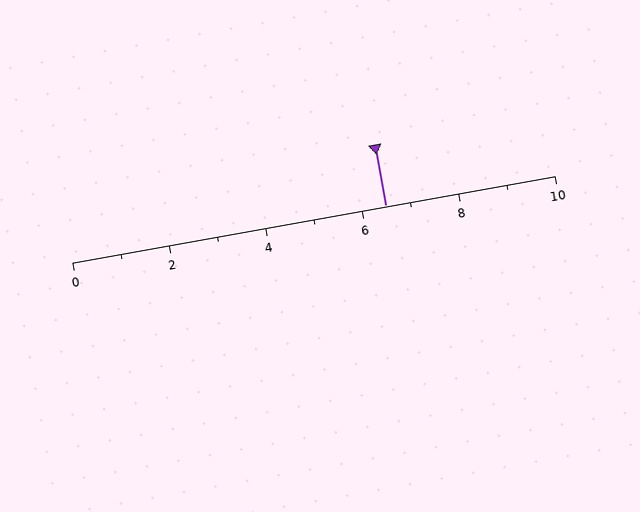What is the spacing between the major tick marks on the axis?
The major ticks are spaced 2 apart.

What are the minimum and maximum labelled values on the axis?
The axis runs from 0 to 10.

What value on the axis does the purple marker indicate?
The marker indicates approximately 6.5.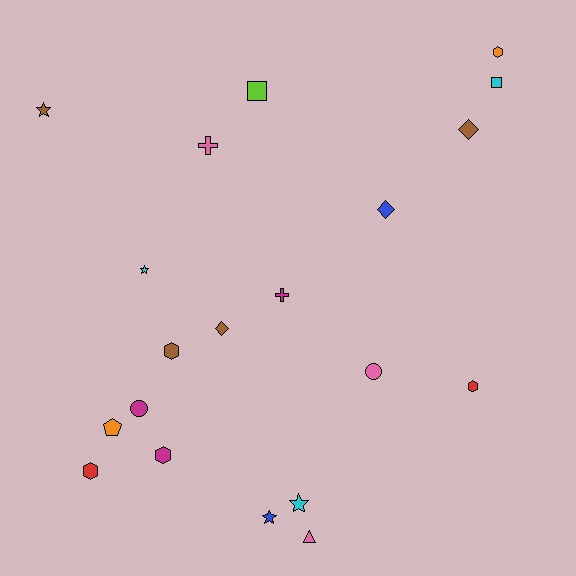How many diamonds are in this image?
There are 3 diamonds.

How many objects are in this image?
There are 20 objects.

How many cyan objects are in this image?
There are 3 cyan objects.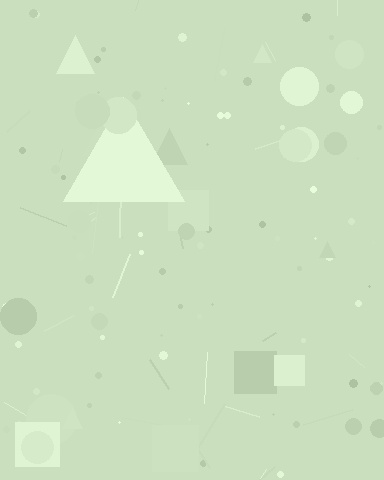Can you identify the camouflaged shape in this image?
The camouflaged shape is a triangle.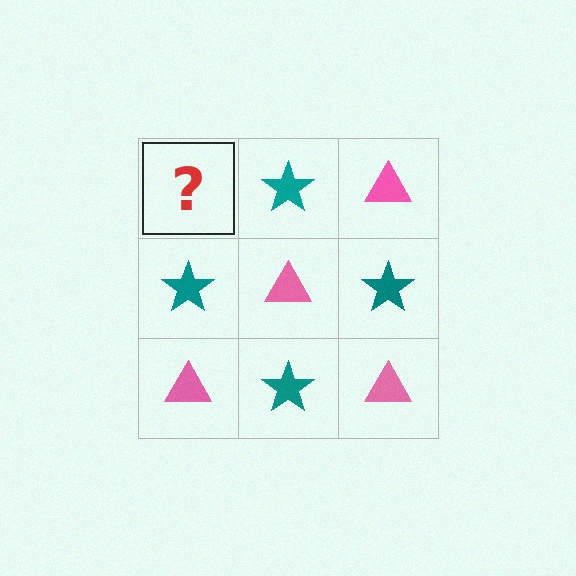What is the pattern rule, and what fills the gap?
The rule is that it alternates pink triangle and teal star in a checkerboard pattern. The gap should be filled with a pink triangle.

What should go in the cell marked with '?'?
The missing cell should contain a pink triangle.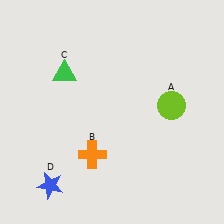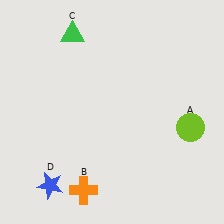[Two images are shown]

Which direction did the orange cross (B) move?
The orange cross (B) moved down.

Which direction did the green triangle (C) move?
The green triangle (C) moved up.